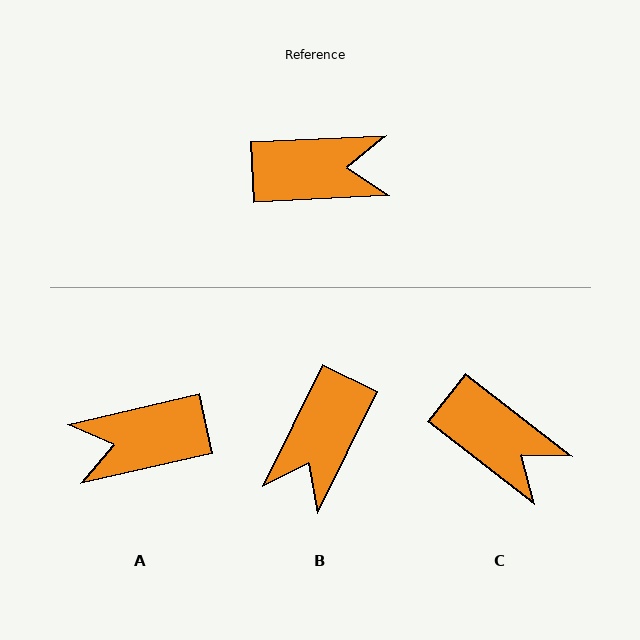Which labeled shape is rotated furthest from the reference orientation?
A, about 170 degrees away.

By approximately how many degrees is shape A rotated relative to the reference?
Approximately 170 degrees clockwise.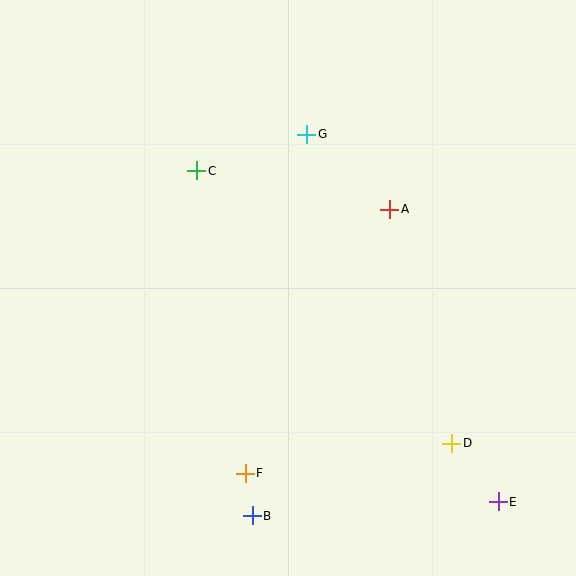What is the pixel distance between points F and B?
The distance between F and B is 43 pixels.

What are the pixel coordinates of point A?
Point A is at (390, 209).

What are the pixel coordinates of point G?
Point G is at (307, 134).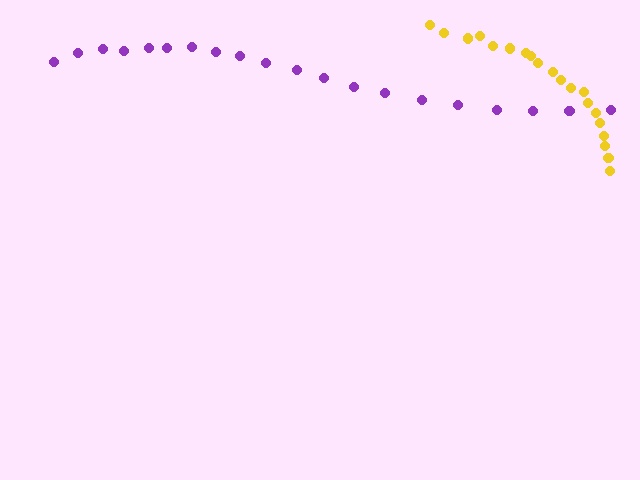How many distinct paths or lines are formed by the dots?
There are 2 distinct paths.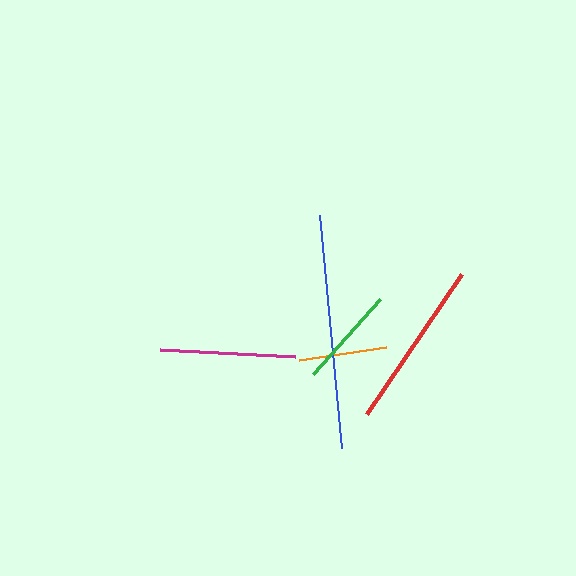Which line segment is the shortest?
The orange line is the shortest at approximately 89 pixels.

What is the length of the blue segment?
The blue segment is approximately 233 pixels long.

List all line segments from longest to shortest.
From longest to shortest: blue, red, magenta, green, orange.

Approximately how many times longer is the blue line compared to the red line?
The blue line is approximately 1.4 times the length of the red line.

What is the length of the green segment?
The green segment is approximately 100 pixels long.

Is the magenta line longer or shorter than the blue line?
The blue line is longer than the magenta line.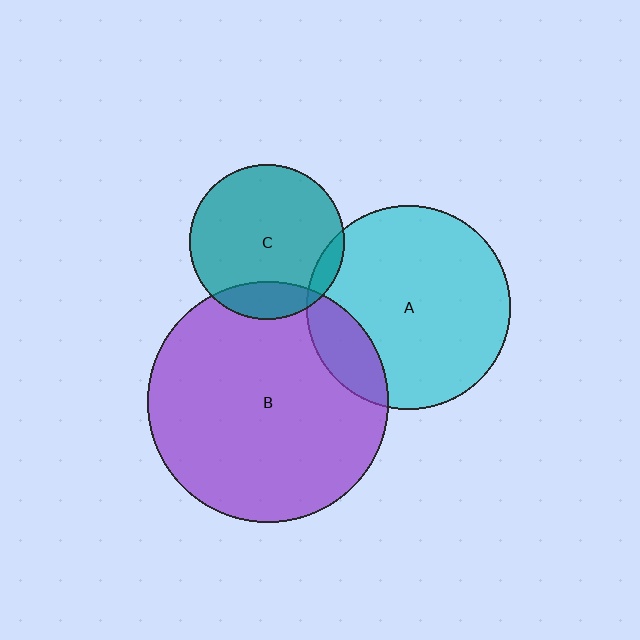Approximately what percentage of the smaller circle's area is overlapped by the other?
Approximately 5%.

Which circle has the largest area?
Circle B (purple).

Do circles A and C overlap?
Yes.